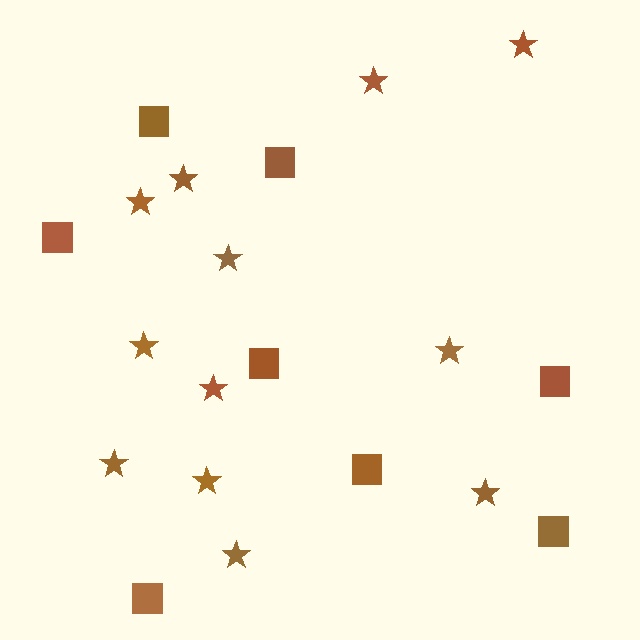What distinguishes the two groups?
There are 2 groups: one group of squares (8) and one group of stars (12).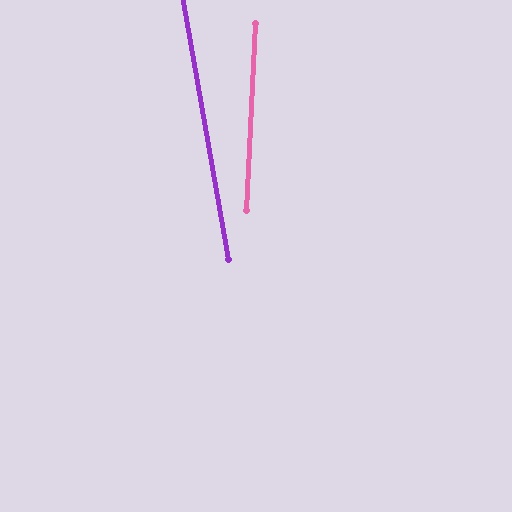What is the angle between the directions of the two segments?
Approximately 13 degrees.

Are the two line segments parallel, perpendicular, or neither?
Neither parallel nor perpendicular — they differ by about 13°.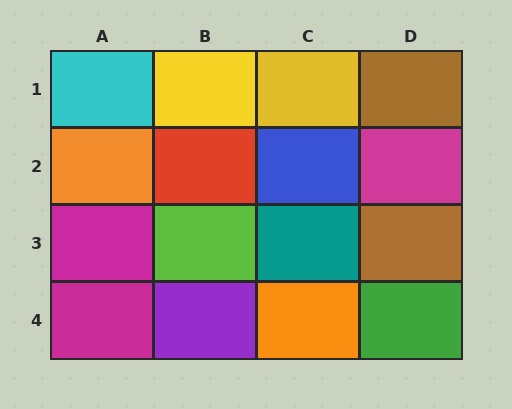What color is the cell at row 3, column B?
Lime.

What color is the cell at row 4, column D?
Green.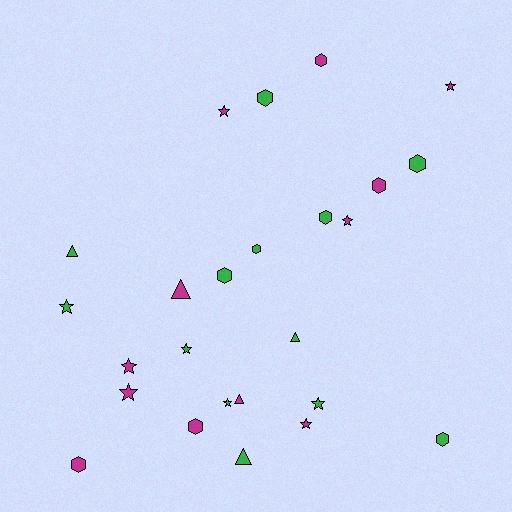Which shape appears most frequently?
Star, with 10 objects.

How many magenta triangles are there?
There are 2 magenta triangles.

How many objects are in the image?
There are 25 objects.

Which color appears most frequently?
Green, with 13 objects.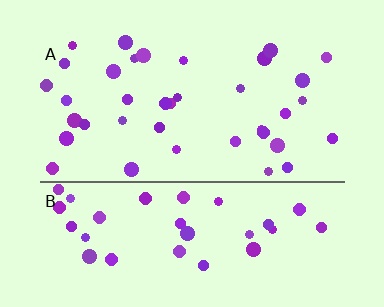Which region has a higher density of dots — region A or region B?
B (the bottom).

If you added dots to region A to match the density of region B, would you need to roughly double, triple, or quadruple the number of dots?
Approximately double.